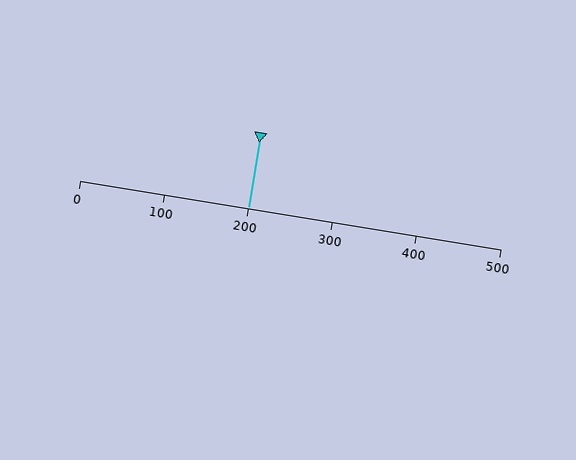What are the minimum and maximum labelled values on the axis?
The axis runs from 0 to 500.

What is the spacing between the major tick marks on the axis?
The major ticks are spaced 100 apart.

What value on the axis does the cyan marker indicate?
The marker indicates approximately 200.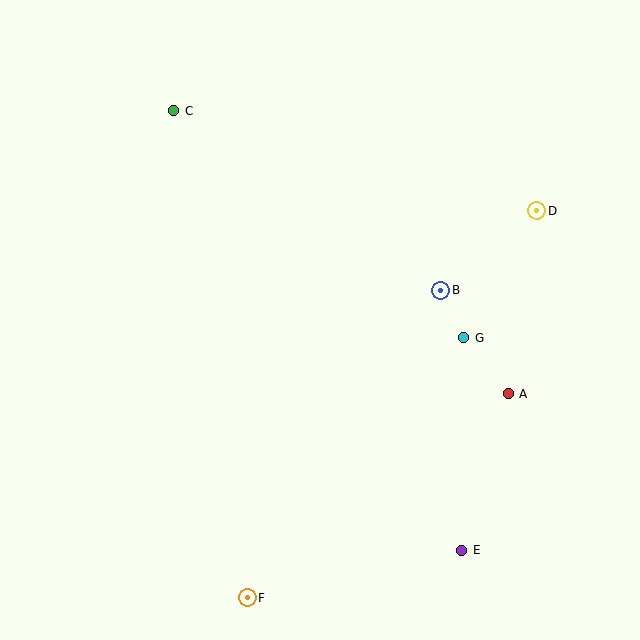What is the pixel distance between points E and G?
The distance between E and G is 213 pixels.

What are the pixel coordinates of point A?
Point A is at (509, 394).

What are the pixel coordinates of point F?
Point F is at (248, 598).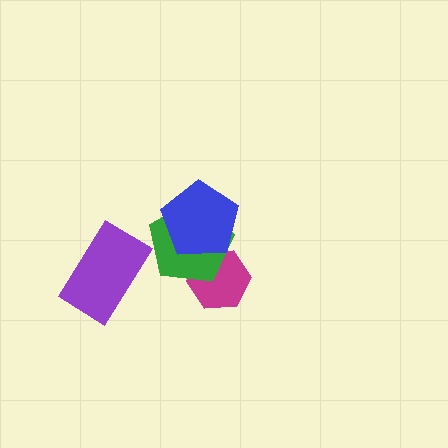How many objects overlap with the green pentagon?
2 objects overlap with the green pentagon.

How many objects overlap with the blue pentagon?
2 objects overlap with the blue pentagon.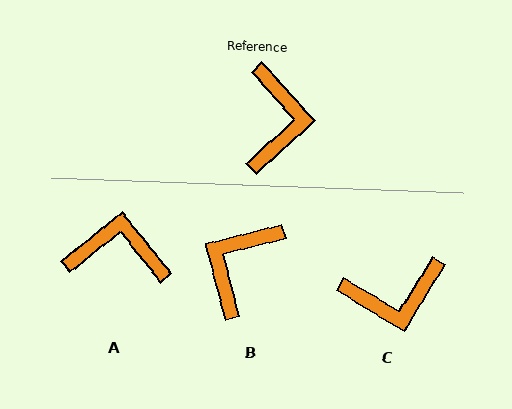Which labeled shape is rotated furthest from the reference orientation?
B, about 152 degrees away.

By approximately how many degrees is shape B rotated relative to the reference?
Approximately 152 degrees counter-clockwise.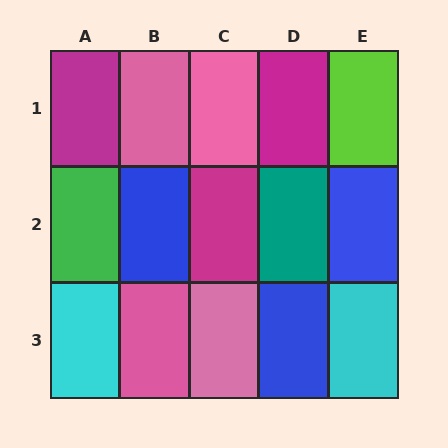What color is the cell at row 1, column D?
Magenta.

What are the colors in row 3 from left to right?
Cyan, pink, pink, blue, cyan.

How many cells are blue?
3 cells are blue.